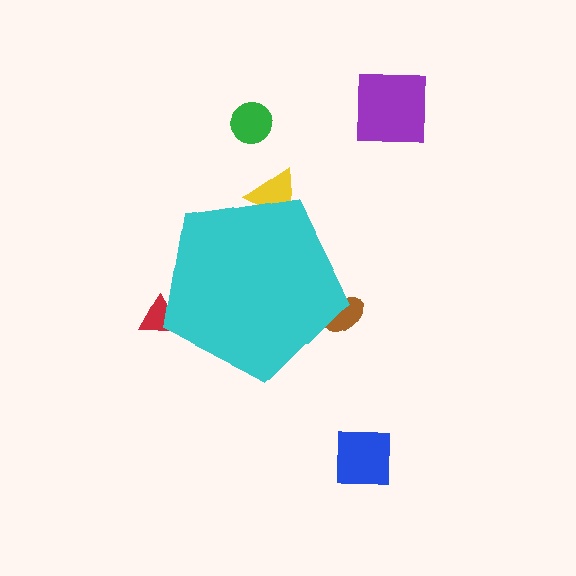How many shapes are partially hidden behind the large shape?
3 shapes are partially hidden.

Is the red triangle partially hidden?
Yes, the red triangle is partially hidden behind the cyan pentagon.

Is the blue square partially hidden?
No, the blue square is fully visible.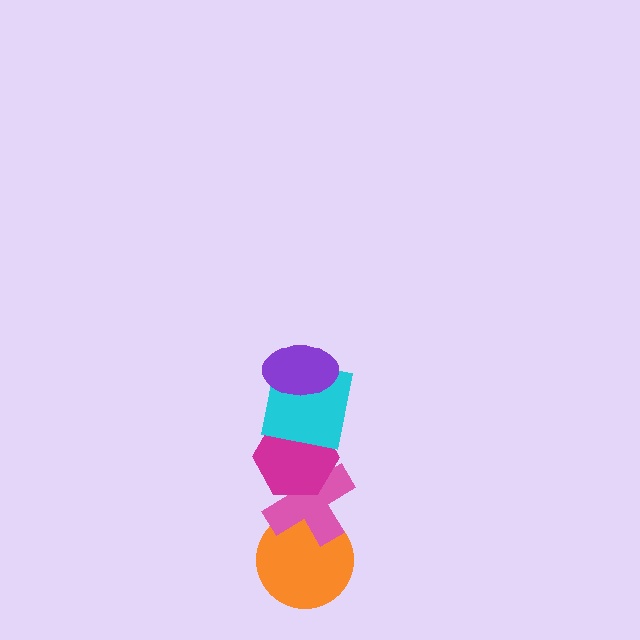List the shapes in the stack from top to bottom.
From top to bottom: the purple ellipse, the cyan square, the magenta hexagon, the pink cross, the orange circle.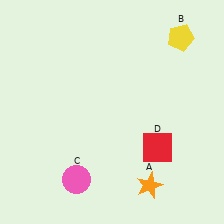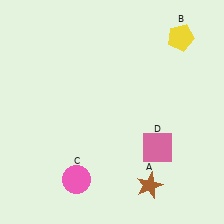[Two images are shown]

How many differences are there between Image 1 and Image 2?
There are 2 differences between the two images.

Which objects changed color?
A changed from orange to brown. D changed from red to pink.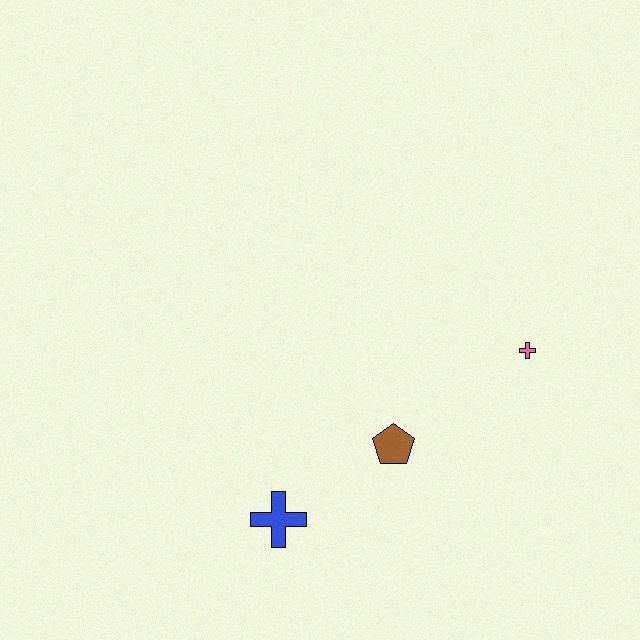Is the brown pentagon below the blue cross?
No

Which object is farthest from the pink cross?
The blue cross is farthest from the pink cross.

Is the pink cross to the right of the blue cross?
Yes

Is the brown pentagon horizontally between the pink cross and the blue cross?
Yes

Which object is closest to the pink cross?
The brown pentagon is closest to the pink cross.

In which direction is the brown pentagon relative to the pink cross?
The brown pentagon is to the left of the pink cross.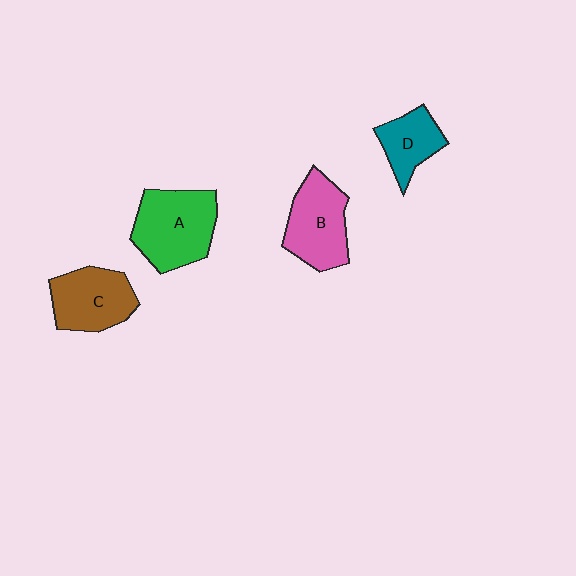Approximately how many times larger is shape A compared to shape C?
Approximately 1.2 times.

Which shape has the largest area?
Shape A (green).